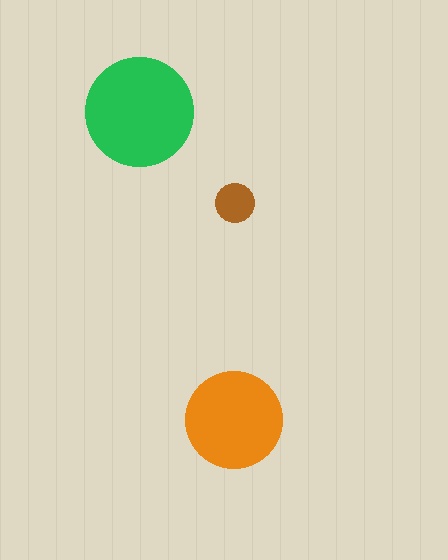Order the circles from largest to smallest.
the green one, the orange one, the brown one.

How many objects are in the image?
There are 3 objects in the image.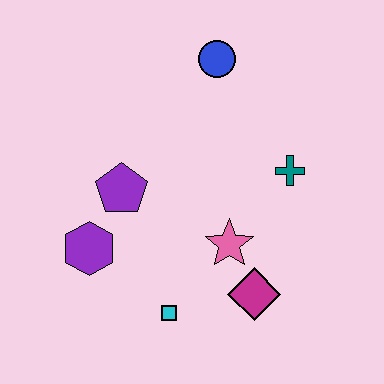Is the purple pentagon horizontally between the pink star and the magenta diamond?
No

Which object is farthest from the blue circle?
The cyan square is farthest from the blue circle.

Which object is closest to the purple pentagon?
The purple hexagon is closest to the purple pentagon.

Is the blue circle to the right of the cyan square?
Yes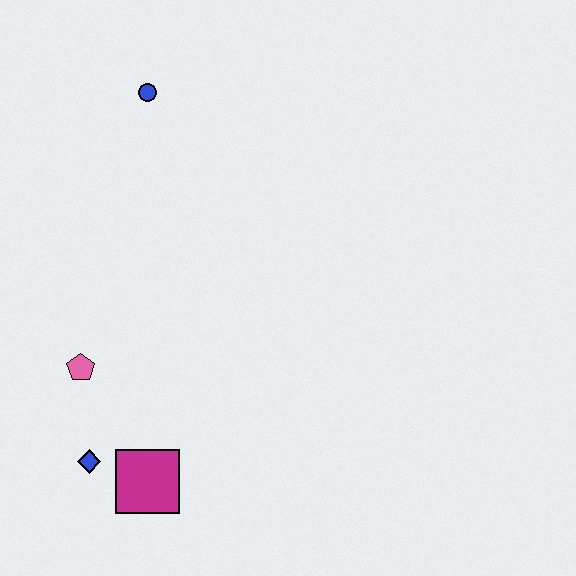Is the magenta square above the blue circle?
No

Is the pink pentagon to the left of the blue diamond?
Yes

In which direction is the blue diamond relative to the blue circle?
The blue diamond is below the blue circle.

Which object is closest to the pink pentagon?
The blue diamond is closest to the pink pentagon.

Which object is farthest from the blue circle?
The magenta square is farthest from the blue circle.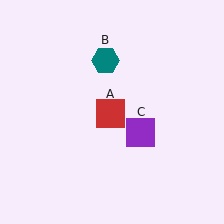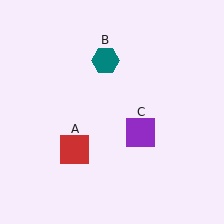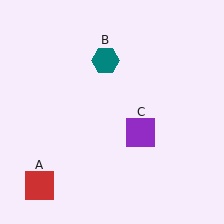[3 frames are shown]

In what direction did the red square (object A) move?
The red square (object A) moved down and to the left.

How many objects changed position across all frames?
1 object changed position: red square (object A).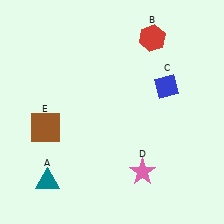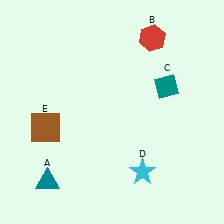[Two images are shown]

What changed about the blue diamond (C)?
In Image 1, C is blue. In Image 2, it changed to teal.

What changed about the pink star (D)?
In Image 1, D is pink. In Image 2, it changed to cyan.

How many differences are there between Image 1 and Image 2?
There are 2 differences between the two images.